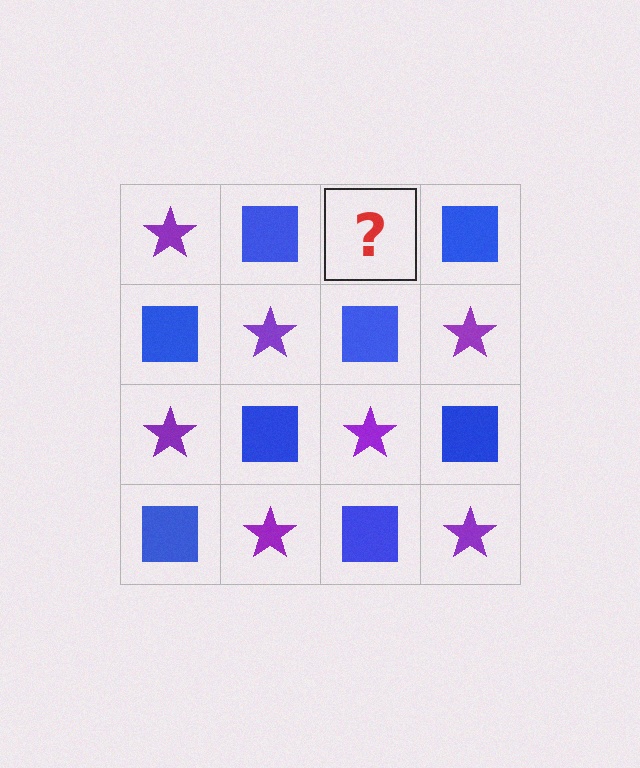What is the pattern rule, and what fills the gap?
The rule is that it alternates purple star and blue square in a checkerboard pattern. The gap should be filled with a purple star.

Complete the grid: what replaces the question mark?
The question mark should be replaced with a purple star.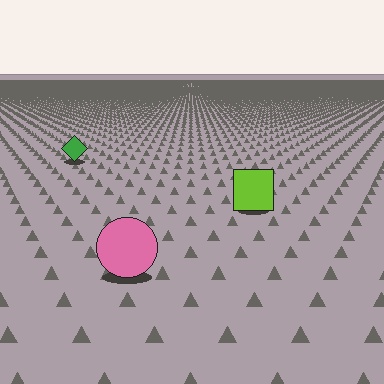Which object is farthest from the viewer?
The green diamond is farthest from the viewer. It appears smaller and the ground texture around it is denser.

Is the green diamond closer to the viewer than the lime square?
No. The lime square is closer — you can tell from the texture gradient: the ground texture is coarser near it.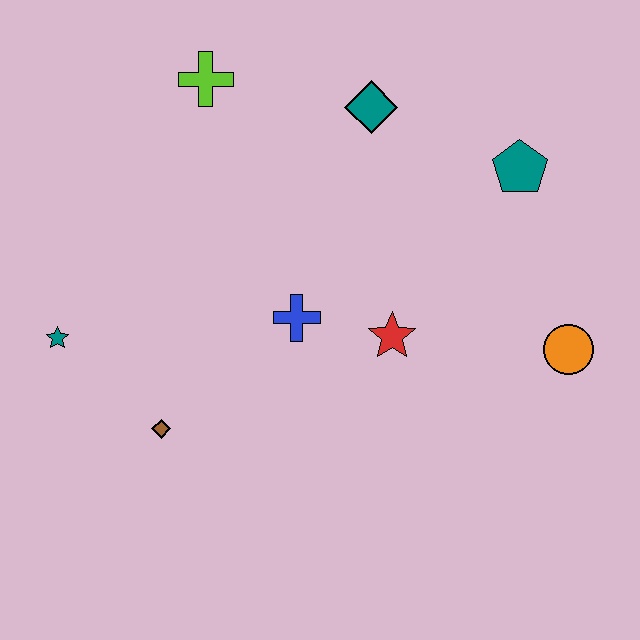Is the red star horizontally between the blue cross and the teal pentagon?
Yes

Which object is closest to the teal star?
The brown diamond is closest to the teal star.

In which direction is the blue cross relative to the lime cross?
The blue cross is below the lime cross.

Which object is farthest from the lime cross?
The orange circle is farthest from the lime cross.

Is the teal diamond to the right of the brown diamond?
Yes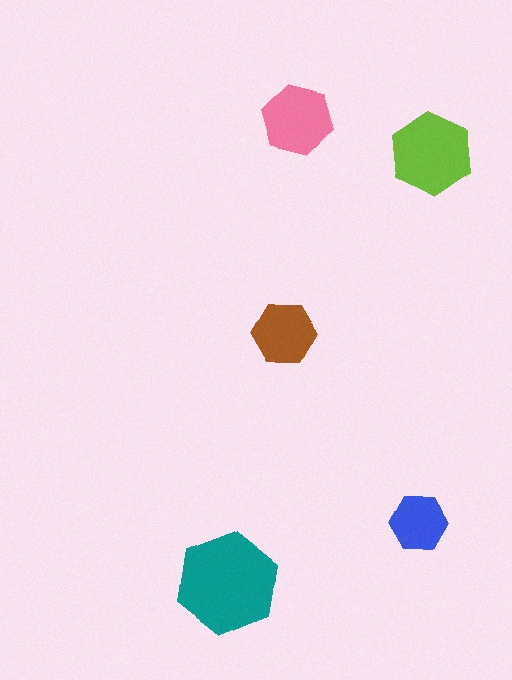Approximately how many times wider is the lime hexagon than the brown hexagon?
About 1.5 times wider.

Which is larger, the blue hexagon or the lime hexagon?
The lime one.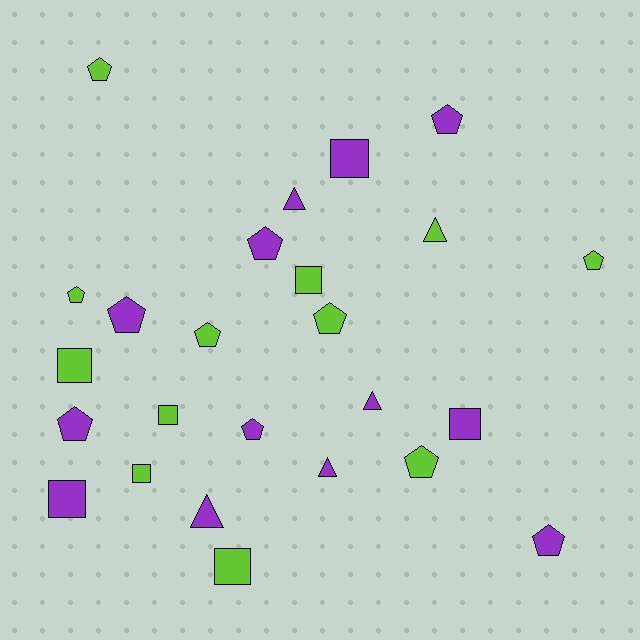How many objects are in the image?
There are 25 objects.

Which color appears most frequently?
Purple, with 13 objects.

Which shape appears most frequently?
Pentagon, with 12 objects.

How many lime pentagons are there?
There are 6 lime pentagons.